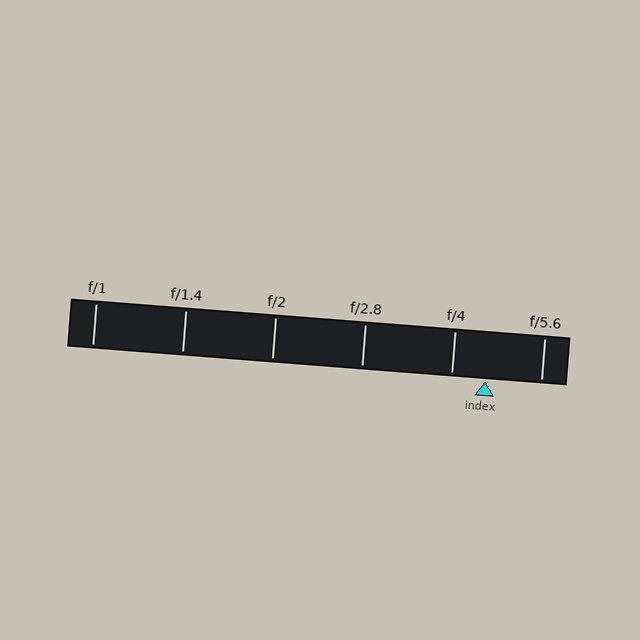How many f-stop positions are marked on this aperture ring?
There are 6 f-stop positions marked.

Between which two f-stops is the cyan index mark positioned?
The index mark is between f/4 and f/5.6.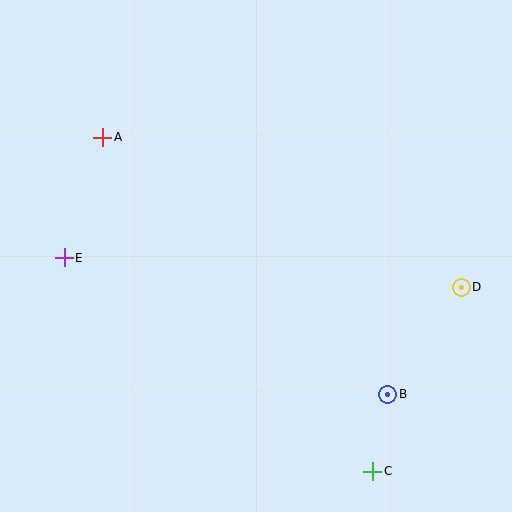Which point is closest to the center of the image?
Point B at (388, 394) is closest to the center.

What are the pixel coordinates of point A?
Point A is at (103, 137).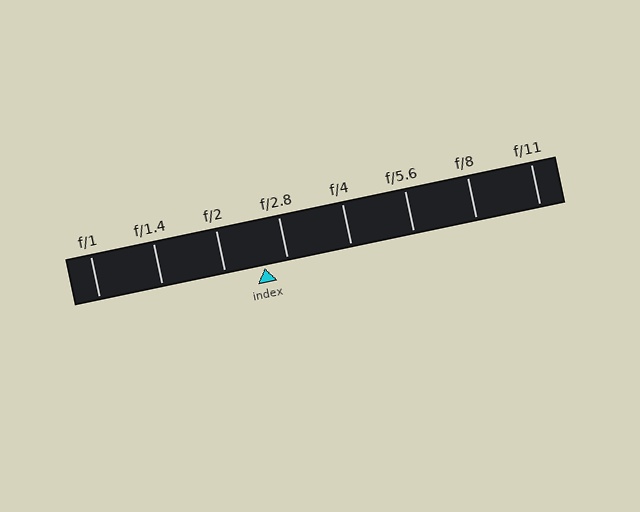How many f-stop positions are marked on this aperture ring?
There are 8 f-stop positions marked.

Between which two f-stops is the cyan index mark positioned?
The index mark is between f/2 and f/2.8.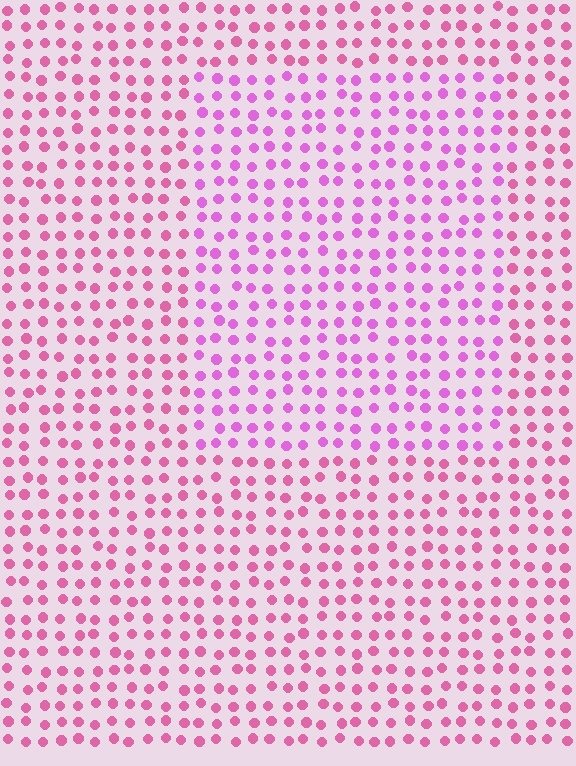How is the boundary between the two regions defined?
The boundary is defined purely by a slight shift in hue (about 26 degrees). Spacing, size, and orientation are identical on both sides.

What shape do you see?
I see a rectangle.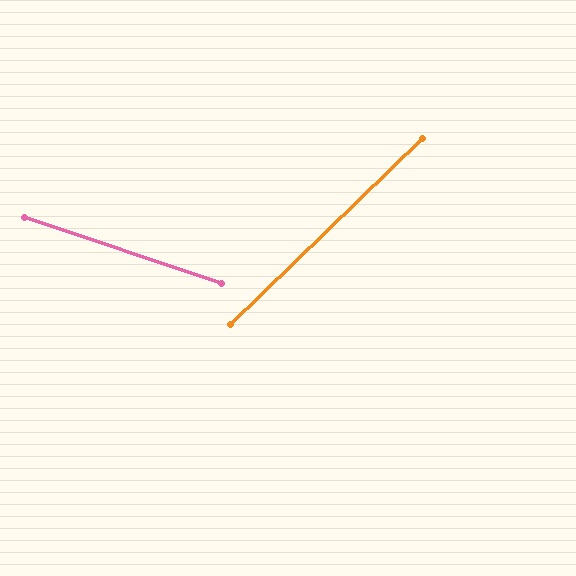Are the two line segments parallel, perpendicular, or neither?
Neither parallel nor perpendicular — they differ by about 63°.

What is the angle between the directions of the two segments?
Approximately 63 degrees.